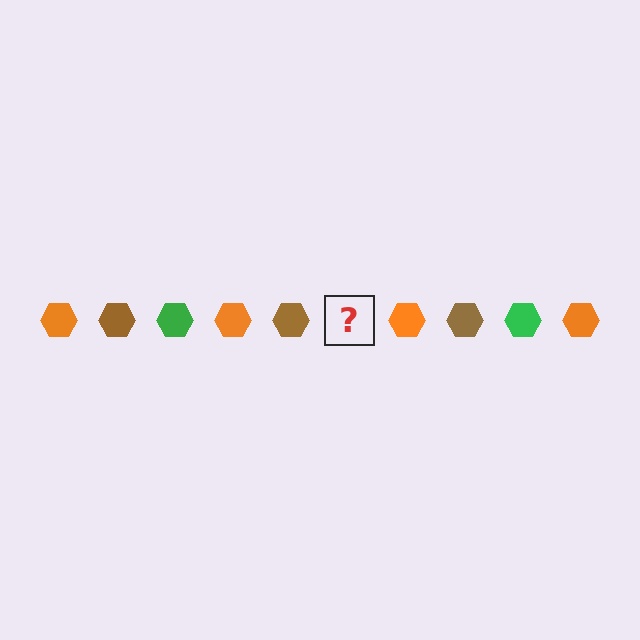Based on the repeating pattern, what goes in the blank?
The blank should be a green hexagon.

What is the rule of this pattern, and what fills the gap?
The rule is that the pattern cycles through orange, brown, green hexagons. The gap should be filled with a green hexagon.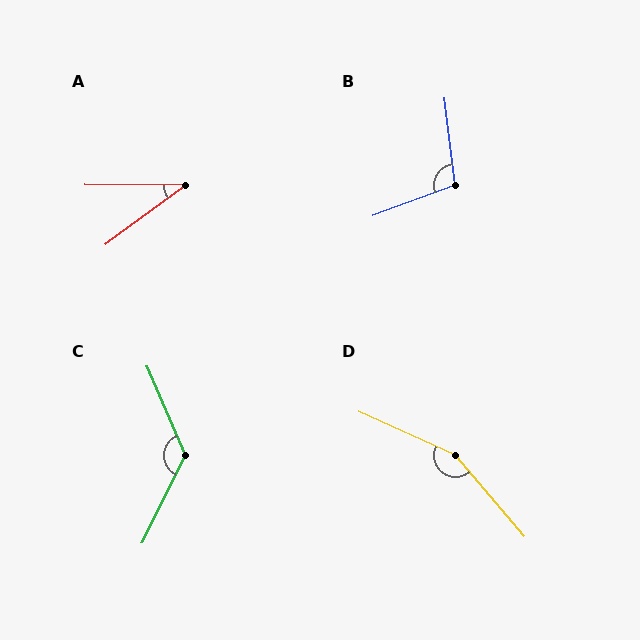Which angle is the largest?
D, at approximately 155 degrees.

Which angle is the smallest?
A, at approximately 37 degrees.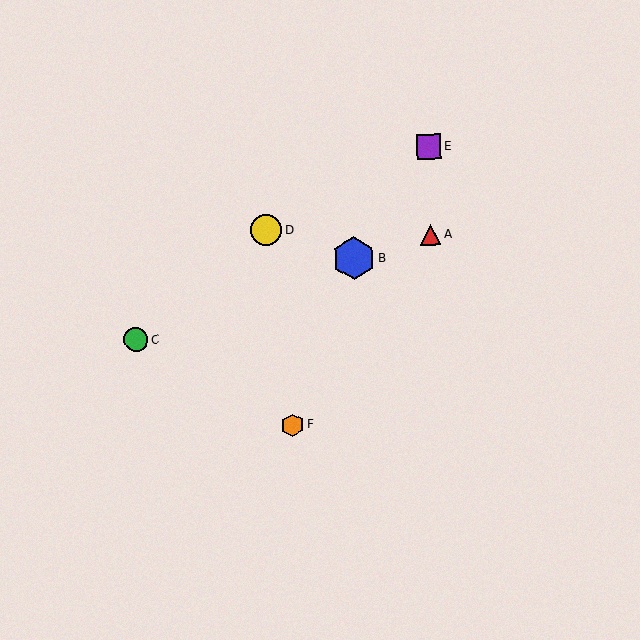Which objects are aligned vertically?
Objects A, E are aligned vertically.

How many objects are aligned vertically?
2 objects (A, E) are aligned vertically.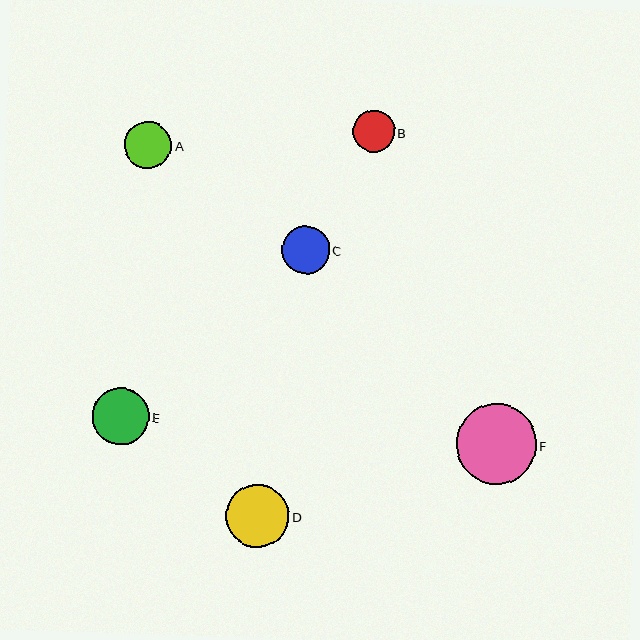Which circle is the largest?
Circle F is the largest with a size of approximately 80 pixels.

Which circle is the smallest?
Circle B is the smallest with a size of approximately 42 pixels.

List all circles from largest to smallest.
From largest to smallest: F, D, E, C, A, B.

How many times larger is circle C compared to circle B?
Circle C is approximately 1.1 times the size of circle B.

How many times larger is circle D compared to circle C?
Circle D is approximately 1.3 times the size of circle C.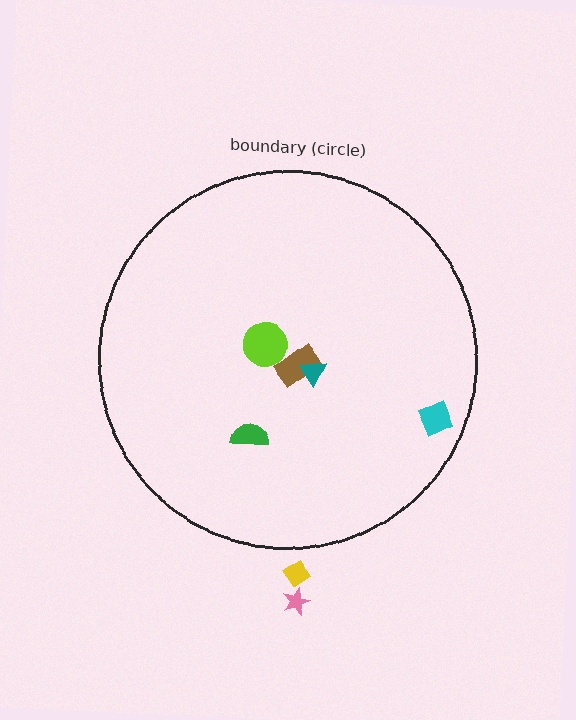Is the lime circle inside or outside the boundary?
Inside.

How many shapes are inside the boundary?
5 inside, 2 outside.